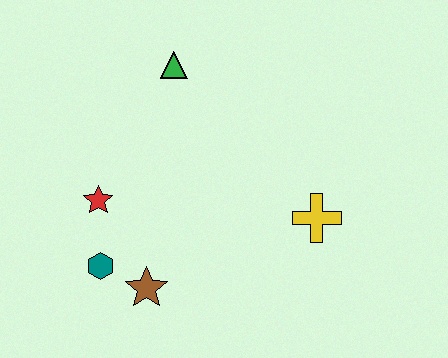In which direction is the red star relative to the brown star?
The red star is above the brown star.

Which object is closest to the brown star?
The teal hexagon is closest to the brown star.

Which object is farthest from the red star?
The yellow cross is farthest from the red star.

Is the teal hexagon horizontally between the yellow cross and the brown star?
No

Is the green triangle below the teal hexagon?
No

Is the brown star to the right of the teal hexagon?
Yes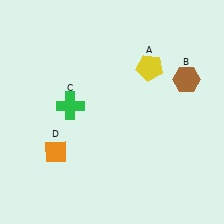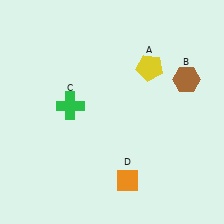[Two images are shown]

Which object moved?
The orange diamond (D) moved right.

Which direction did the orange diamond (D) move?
The orange diamond (D) moved right.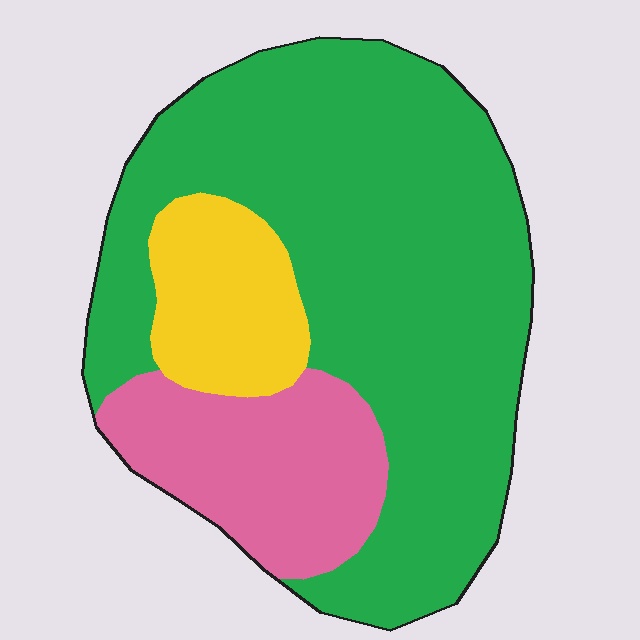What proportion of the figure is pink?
Pink covers about 20% of the figure.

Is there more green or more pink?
Green.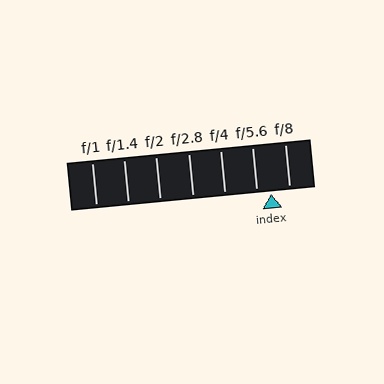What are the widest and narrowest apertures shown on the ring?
The widest aperture shown is f/1 and the narrowest is f/8.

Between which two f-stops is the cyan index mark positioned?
The index mark is between f/5.6 and f/8.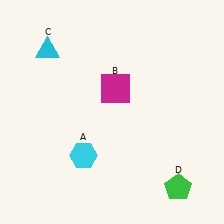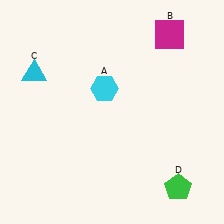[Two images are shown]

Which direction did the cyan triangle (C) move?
The cyan triangle (C) moved down.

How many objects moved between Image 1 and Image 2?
3 objects moved between the two images.